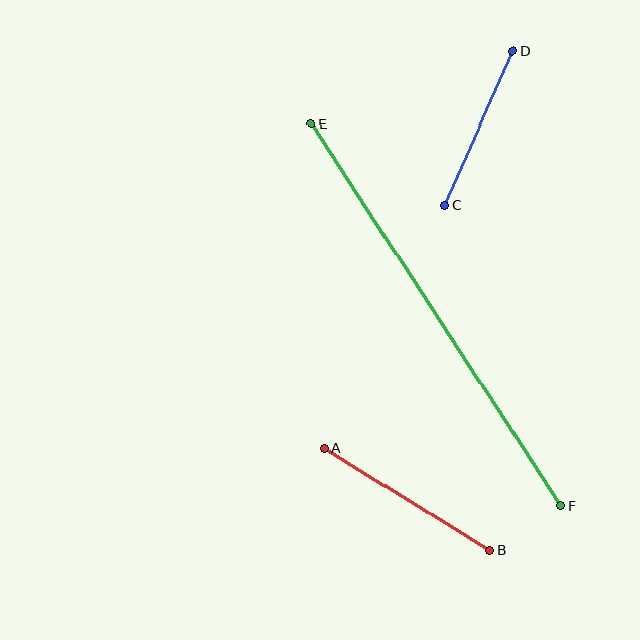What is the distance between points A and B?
The distance is approximately 194 pixels.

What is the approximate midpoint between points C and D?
The midpoint is at approximately (479, 128) pixels.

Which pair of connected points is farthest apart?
Points E and F are farthest apart.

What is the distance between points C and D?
The distance is approximately 168 pixels.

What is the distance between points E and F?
The distance is approximately 456 pixels.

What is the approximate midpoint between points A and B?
The midpoint is at approximately (407, 499) pixels.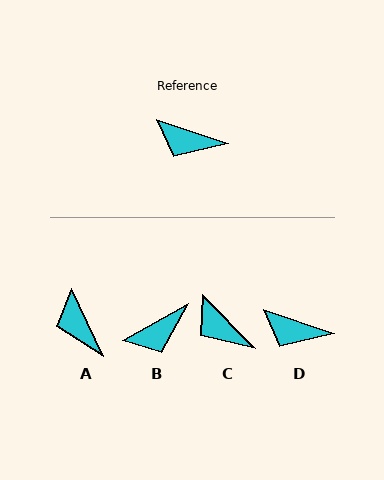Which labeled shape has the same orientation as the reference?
D.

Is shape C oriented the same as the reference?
No, it is off by about 27 degrees.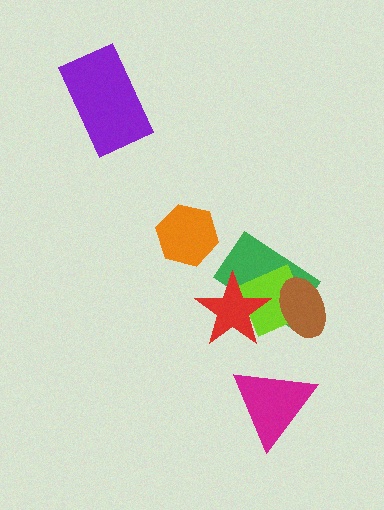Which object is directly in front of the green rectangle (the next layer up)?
The lime diamond is directly in front of the green rectangle.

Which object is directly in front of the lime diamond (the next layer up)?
The red star is directly in front of the lime diamond.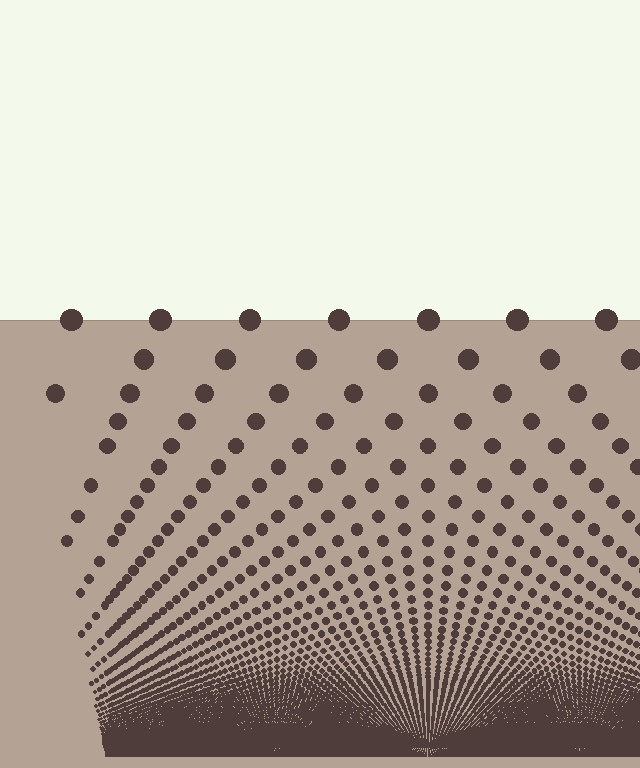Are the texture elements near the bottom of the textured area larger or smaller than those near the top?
Smaller. The gradient is inverted — elements near the bottom are smaller and denser.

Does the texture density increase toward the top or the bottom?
Density increases toward the bottom.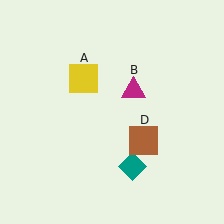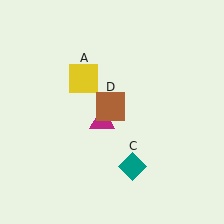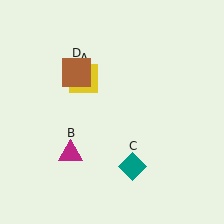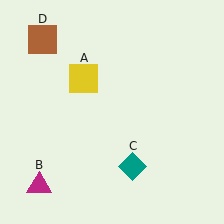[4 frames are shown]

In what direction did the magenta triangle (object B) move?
The magenta triangle (object B) moved down and to the left.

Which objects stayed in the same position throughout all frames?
Yellow square (object A) and teal diamond (object C) remained stationary.